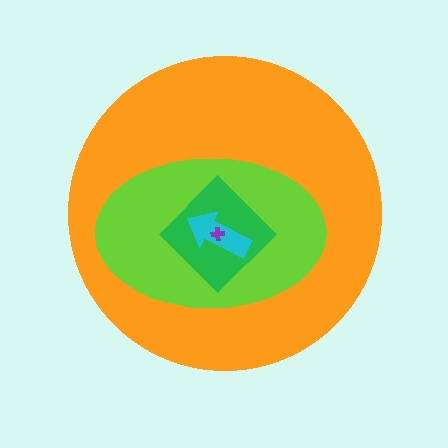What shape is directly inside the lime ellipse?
The green diamond.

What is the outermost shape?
The orange circle.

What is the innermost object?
The purple cross.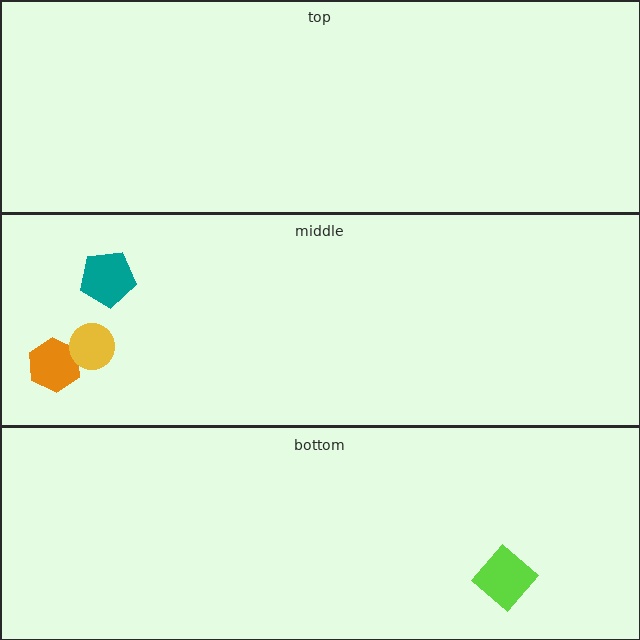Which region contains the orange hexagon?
The middle region.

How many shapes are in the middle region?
3.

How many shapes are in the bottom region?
1.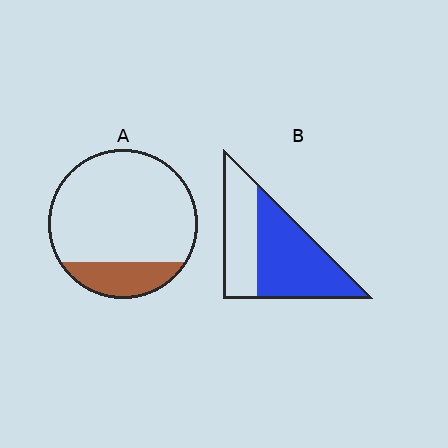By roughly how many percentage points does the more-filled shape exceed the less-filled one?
By roughly 40 percentage points (B over A).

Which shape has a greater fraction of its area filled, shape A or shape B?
Shape B.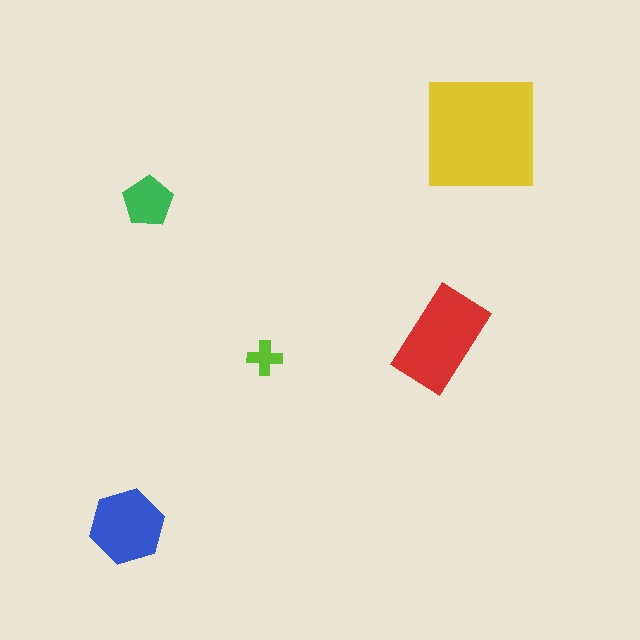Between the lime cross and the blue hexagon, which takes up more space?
The blue hexagon.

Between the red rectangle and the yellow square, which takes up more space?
The yellow square.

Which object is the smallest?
The lime cross.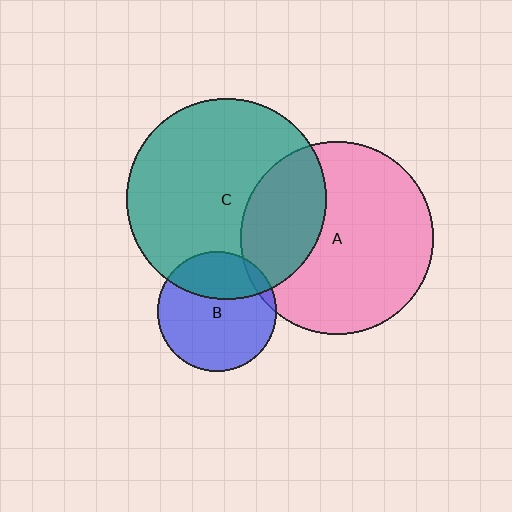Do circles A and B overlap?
Yes.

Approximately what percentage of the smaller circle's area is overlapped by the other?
Approximately 5%.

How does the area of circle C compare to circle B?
Approximately 2.8 times.